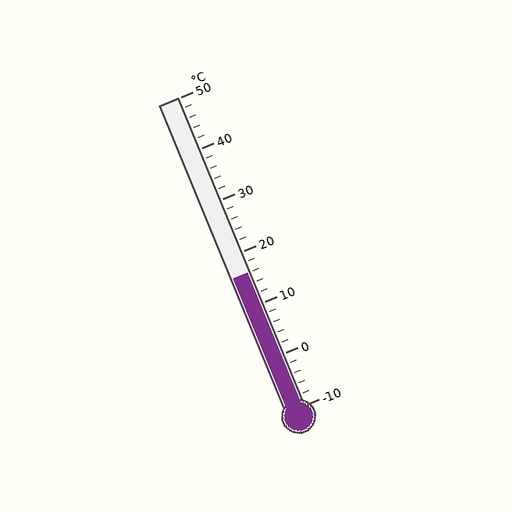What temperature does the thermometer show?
The thermometer shows approximately 16°C.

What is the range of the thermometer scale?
The thermometer scale ranges from -10°C to 50°C.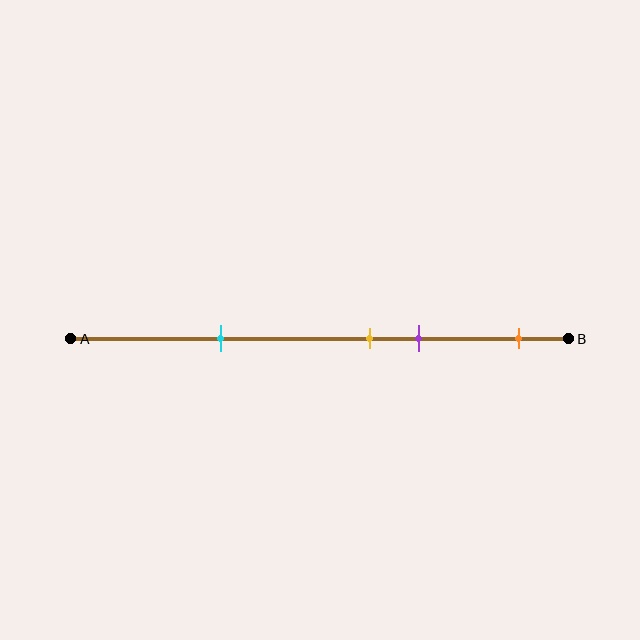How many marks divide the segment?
There are 4 marks dividing the segment.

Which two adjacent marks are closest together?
The yellow and purple marks are the closest adjacent pair.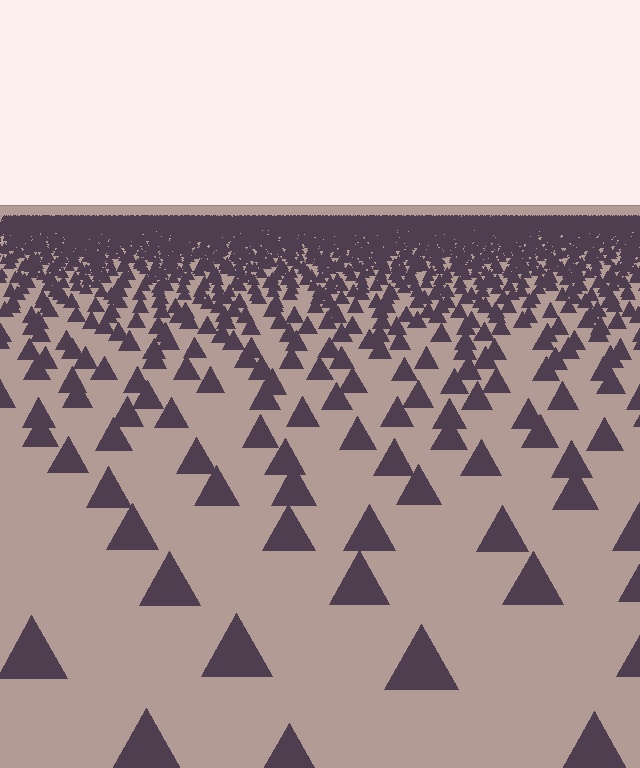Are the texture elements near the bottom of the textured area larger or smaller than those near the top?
Larger. Near the bottom, elements are closer to the viewer and appear at a bigger on-screen size.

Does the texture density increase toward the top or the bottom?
Density increases toward the top.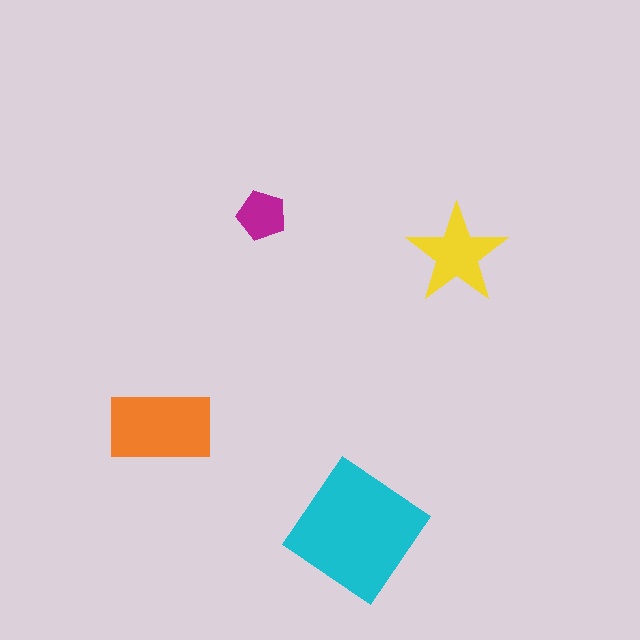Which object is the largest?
The cyan diamond.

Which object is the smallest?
The magenta pentagon.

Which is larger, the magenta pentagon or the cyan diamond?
The cyan diamond.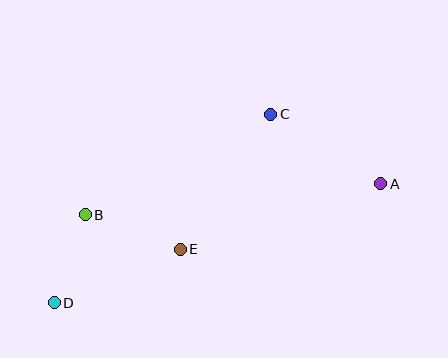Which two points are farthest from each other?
Points A and D are farthest from each other.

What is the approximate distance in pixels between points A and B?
The distance between A and B is approximately 297 pixels.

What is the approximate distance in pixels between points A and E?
The distance between A and E is approximately 211 pixels.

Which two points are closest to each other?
Points B and D are closest to each other.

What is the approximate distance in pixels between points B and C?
The distance between B and C is approximately 211 pixels.